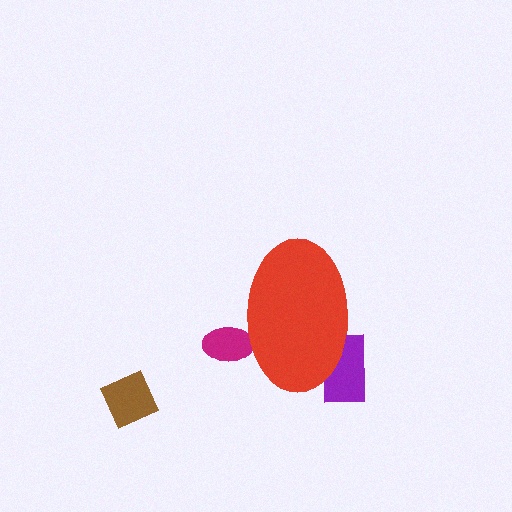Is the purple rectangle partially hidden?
Yes, the purple rectangle is partially hidden behind the red ellipse.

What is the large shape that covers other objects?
A red ellipse.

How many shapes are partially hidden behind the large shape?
2 shapes are partially hidden.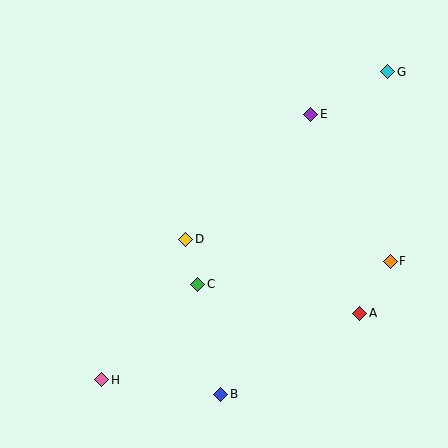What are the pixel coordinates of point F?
Point F is at (390, 261).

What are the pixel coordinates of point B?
Point B is at (221, 394).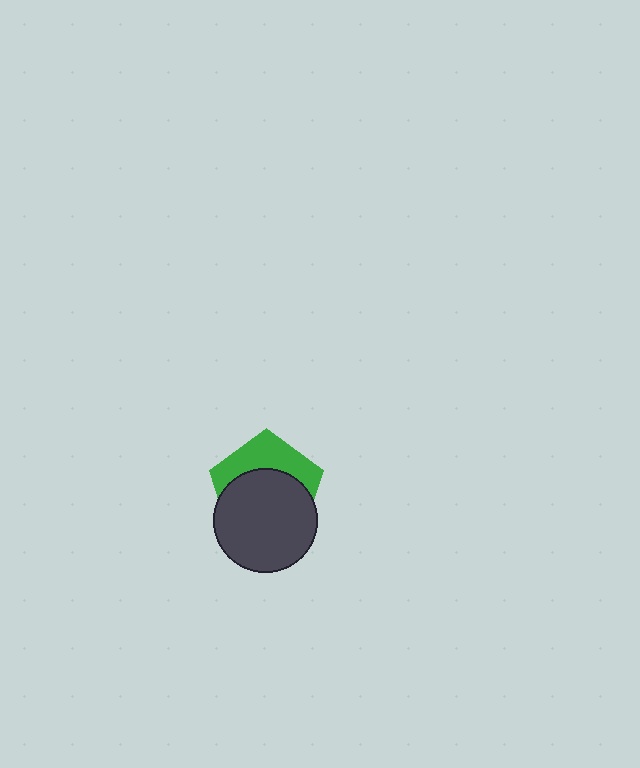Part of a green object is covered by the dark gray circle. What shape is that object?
It is a pentagon.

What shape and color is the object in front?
The object in front is a dark gray circle.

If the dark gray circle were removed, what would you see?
You would see the complete green pentagon.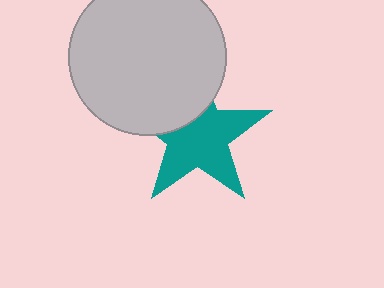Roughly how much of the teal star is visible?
Most of it is visible (roughly 69%).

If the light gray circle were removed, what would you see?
You would see the complete teal star.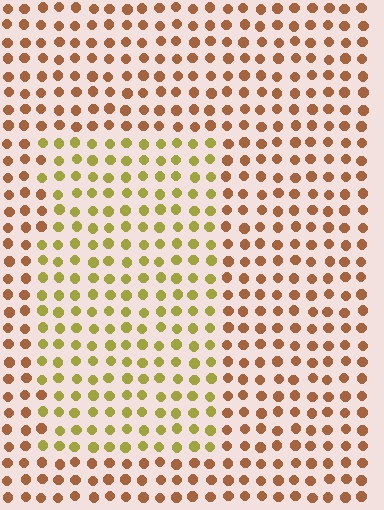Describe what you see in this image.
The image is filled with small brown elements in a uniform arrangement. A rectangle-shaped region is visible where the elements are tinted to a slightly different hue, forming a subtle color boundary.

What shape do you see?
I see a rectangle.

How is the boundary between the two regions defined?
The boundary is defined purely by a slight shift in hue (about 41 degrees). Spacing, size, and orientation are identical on both sides.